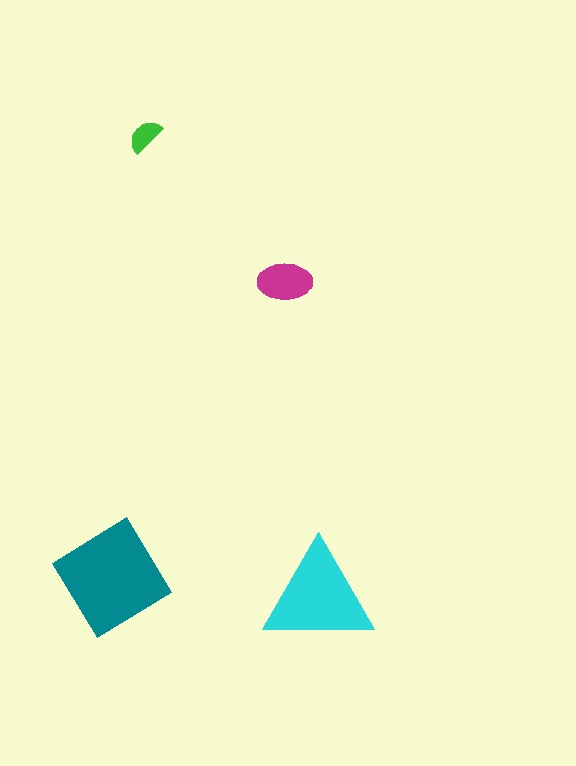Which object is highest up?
The green semicircle is topmost.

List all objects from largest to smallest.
The teal diamond, the cyan triangle, the magenta ellipse, the green semicircle.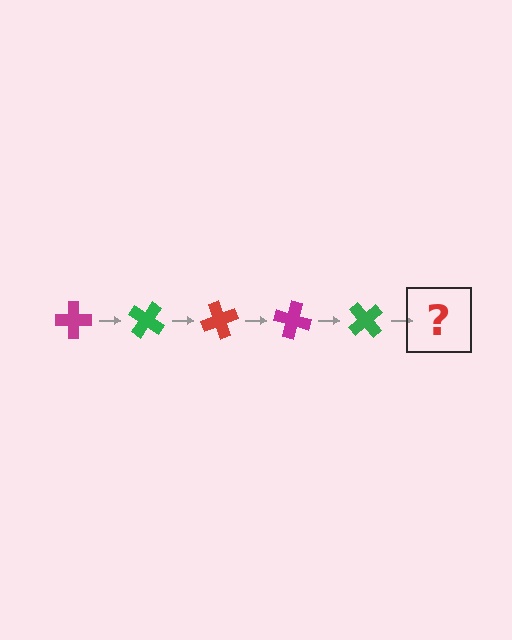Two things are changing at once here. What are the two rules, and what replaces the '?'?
The two rules are that it rotates 35 degrees each step and the color cycles through magenta, green, and red. The '?' should be a red cross, rotated 175 degrees from the start.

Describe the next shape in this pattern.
It should be a red cross, rotated 175 degrees from the start.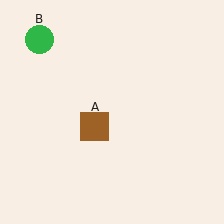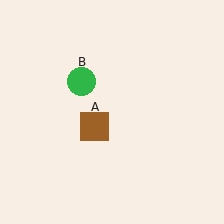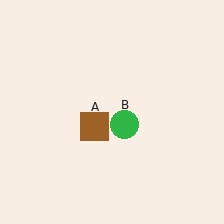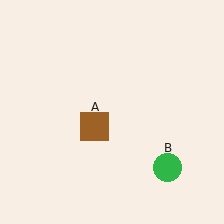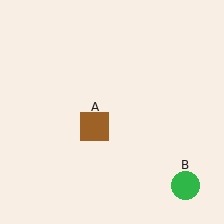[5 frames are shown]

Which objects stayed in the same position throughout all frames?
Brown square (object A) remained stationary.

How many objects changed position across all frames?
1 object changed position: green circle (object B).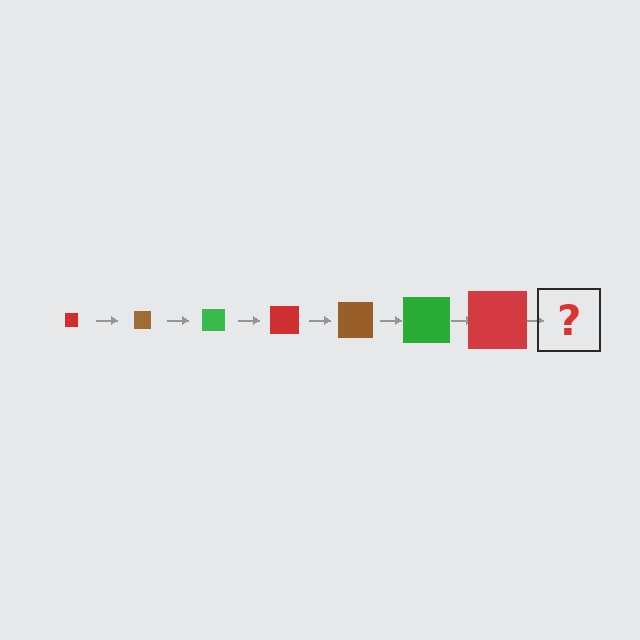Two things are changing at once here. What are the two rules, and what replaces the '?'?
The two rules are that the square grows larger each step and the color cycles through red, brown, and green. The '?' should be a brown square, larger than the previous one.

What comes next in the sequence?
The next element should be a brown square, larger than the previous one.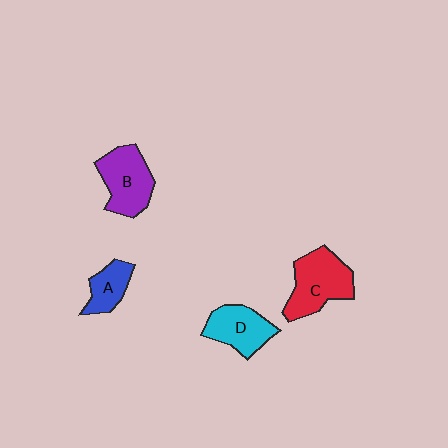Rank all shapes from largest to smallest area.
From largest to smallest: C (red), B (purple), D (cyan), A (blue).